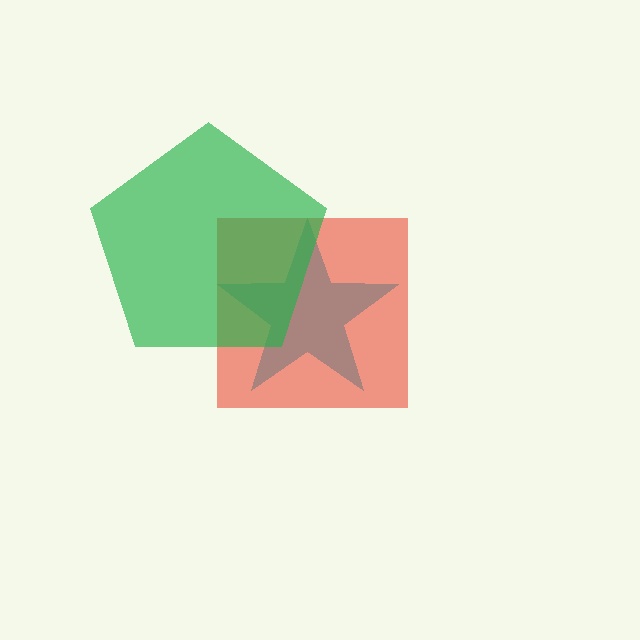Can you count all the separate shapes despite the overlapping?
Yes, there are 3 separate shapes.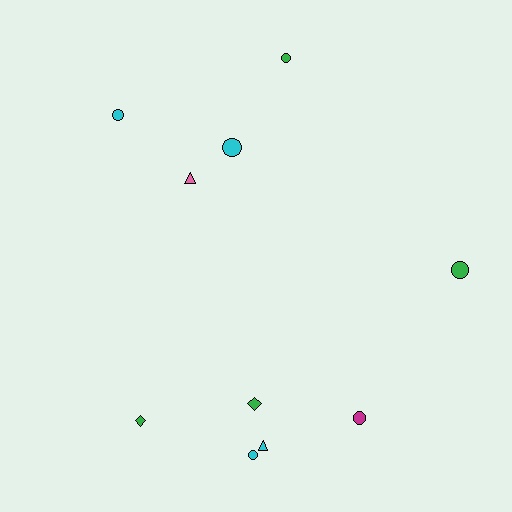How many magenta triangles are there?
There are no magenta triangles.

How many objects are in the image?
There are 10 objects.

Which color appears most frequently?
Green, with 4 objects.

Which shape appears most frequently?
Circle, with 6 objects.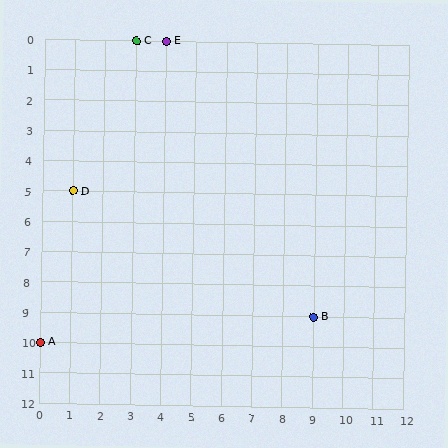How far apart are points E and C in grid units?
Points E and C are 1 column apart.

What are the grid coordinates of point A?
Point A is at grid coordinates (0, 10).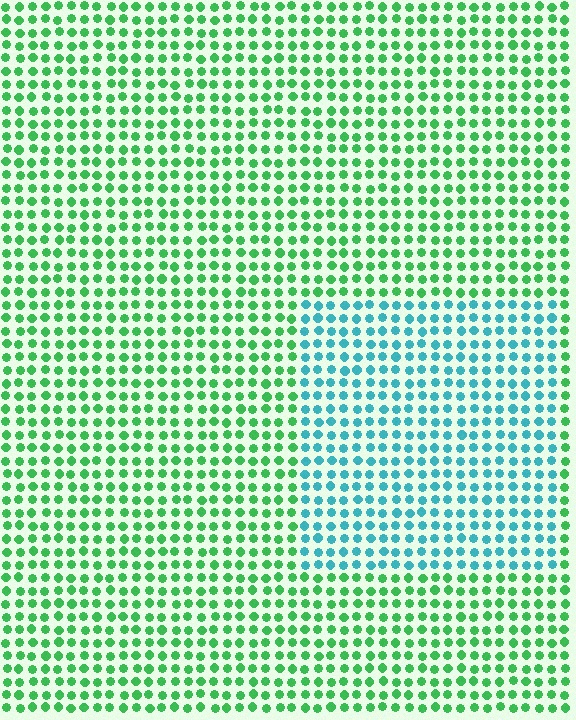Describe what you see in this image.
The image is filled with small green elements in a uniform arrangement. A rectangle-shaped region is visible where the elements are tinted to a slightly different hue, forming a subtle color boundary.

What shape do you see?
I see a rectangle.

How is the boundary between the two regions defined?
The boundary is defined purely by a slight shift in hue (about 53 degrees). Spacing, size, and orientation are identical on both sides.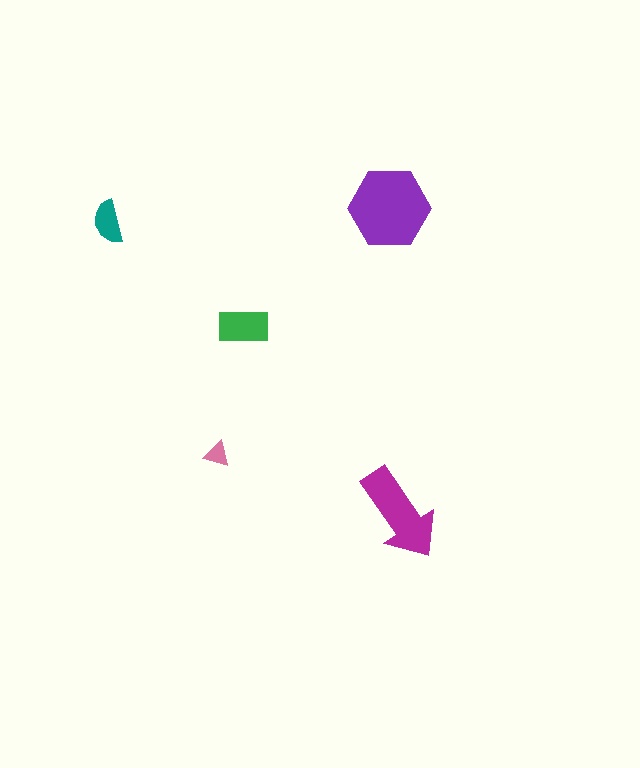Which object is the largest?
The purple hexagon.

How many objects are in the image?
There are 5 objects in the image.